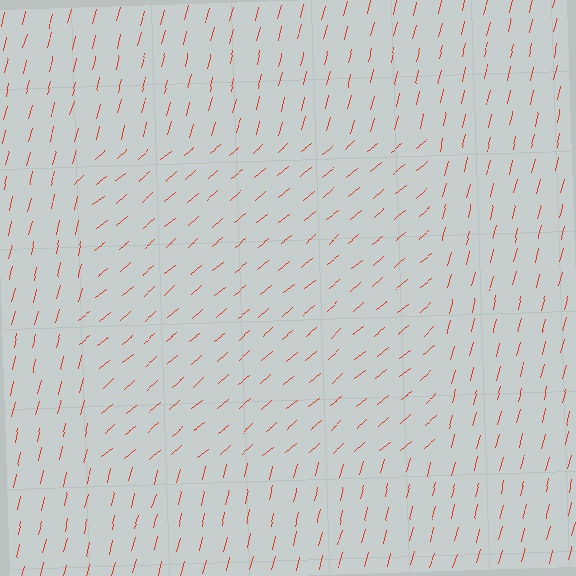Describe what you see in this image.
The image is filled with small red line segments. A rectangle region in the image has lines oriented differently from the surrounding lines, creating a visible texture boundary.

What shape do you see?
I see a rectangle.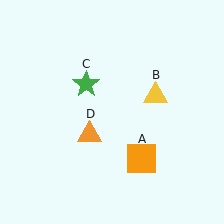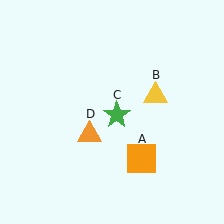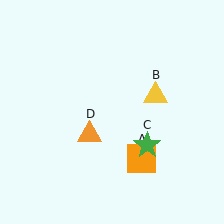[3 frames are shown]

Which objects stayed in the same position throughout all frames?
Orange square (object A) and yellow triangle (object B) and orange triangle (object D) remained stationary.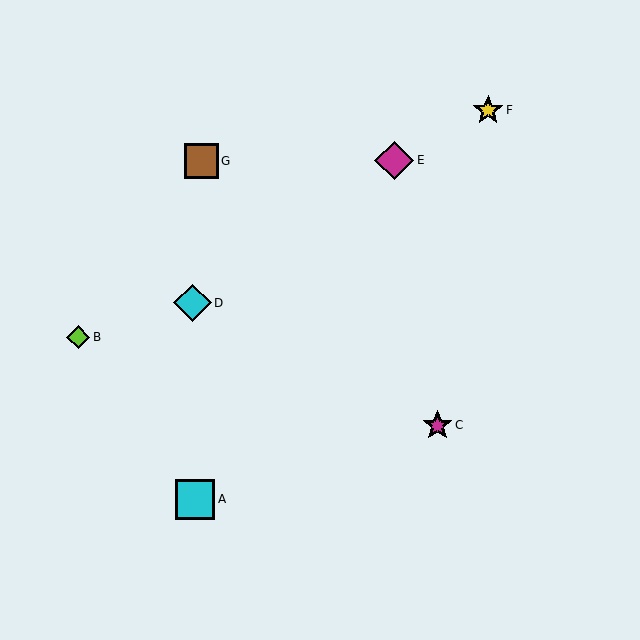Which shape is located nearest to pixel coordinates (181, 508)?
The cyan square (labeled A) at (195, 499) is nearest to that location.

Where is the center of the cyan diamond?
The center of the cyan diamond is at (192, 303).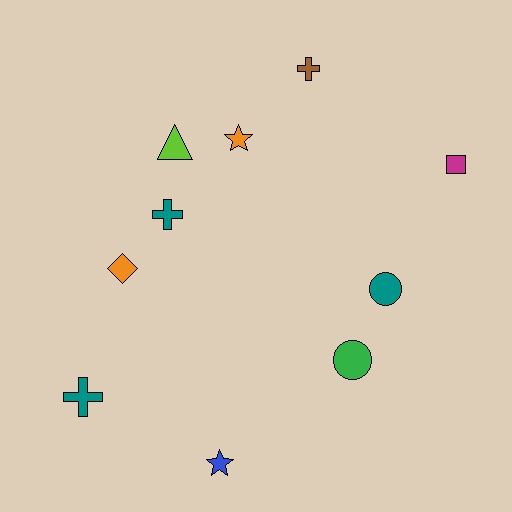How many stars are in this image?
There are 2 stars.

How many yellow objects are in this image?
There are no yellow objects.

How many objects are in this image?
There are 10 objects.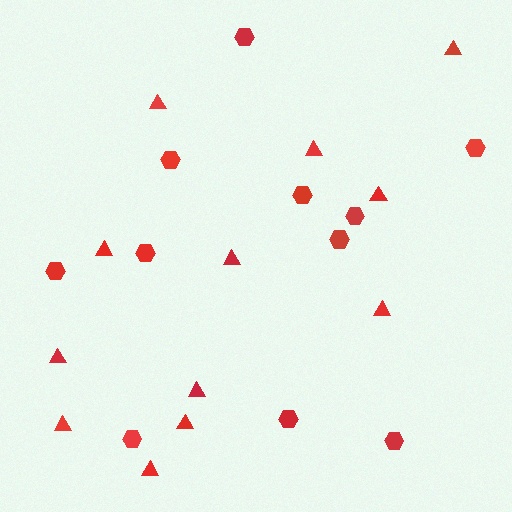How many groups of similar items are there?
There are 2 groups: one group of hexagons (11) and one group of triangles (12).